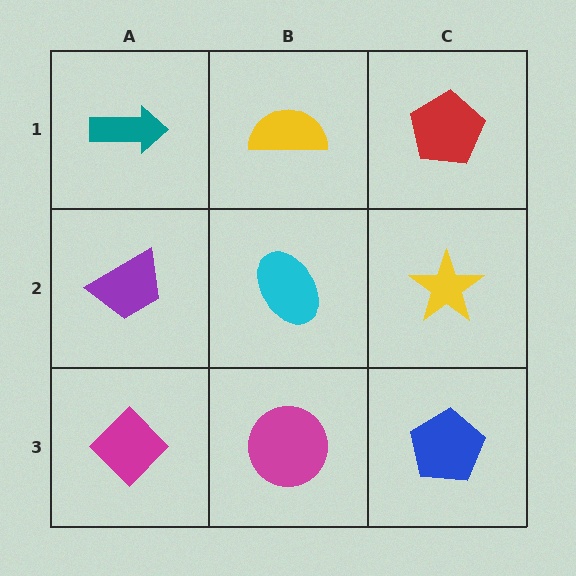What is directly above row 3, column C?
A yellow star.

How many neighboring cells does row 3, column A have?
2.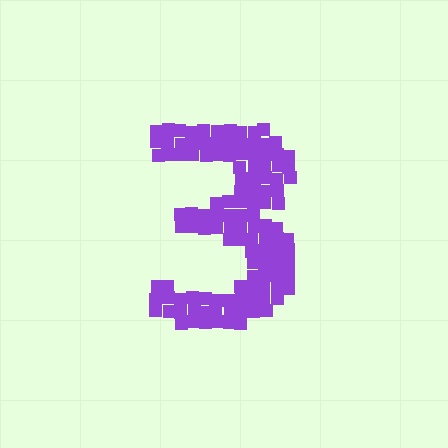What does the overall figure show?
The overall figure shows the digit 3.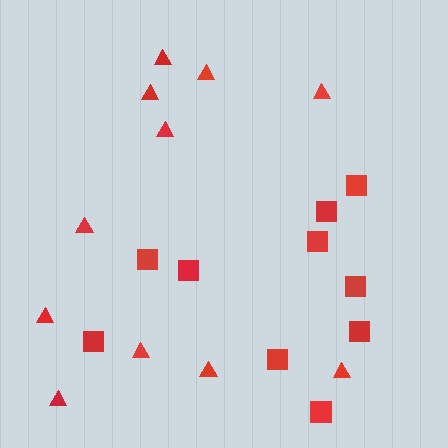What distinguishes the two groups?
There are 2 groups: one group of triangles (11) and one group of squares (10).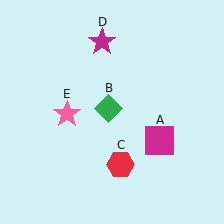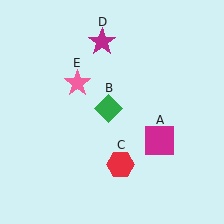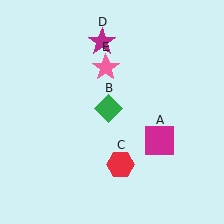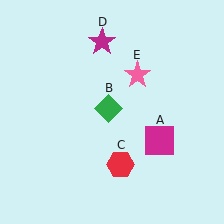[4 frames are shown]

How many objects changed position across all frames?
1 object changed position: pink star (object E).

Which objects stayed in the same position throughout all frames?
Magenta square (object A) and green diamond (object B) and red hexagon (object C) and magenta star (object D) remained stationary.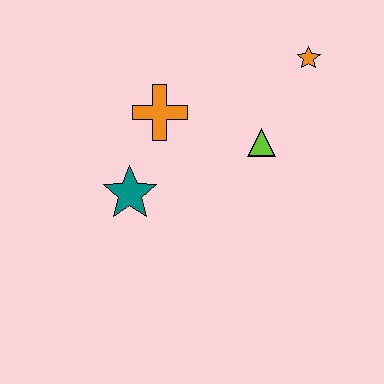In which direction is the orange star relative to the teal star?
The orange star is to the right of the teal star.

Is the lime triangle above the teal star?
Yes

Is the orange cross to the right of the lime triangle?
No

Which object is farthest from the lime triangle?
The teal star is farthest from the lime triangle.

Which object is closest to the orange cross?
The teal star is closest to the orange cross.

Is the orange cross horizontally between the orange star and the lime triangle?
No